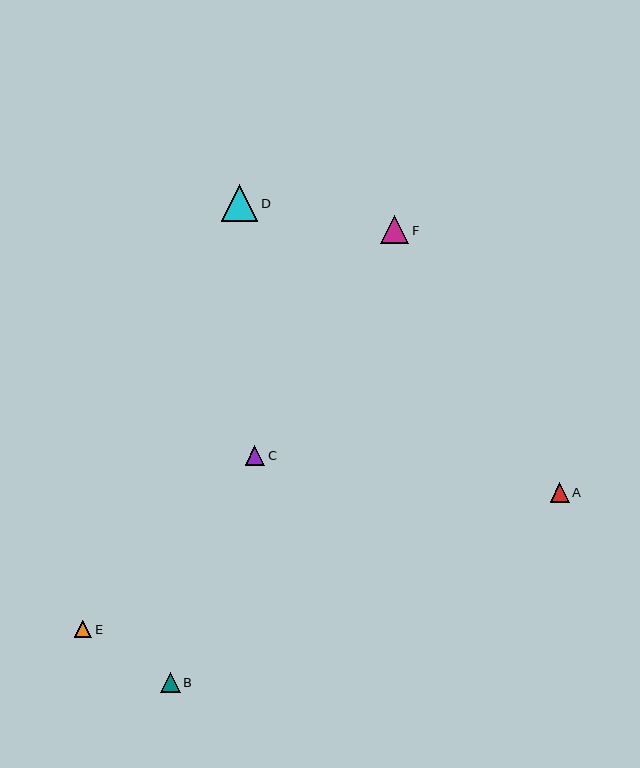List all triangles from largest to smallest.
From largest to smallest: D, F, C, B, A, E.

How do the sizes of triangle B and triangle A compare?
Triangle B and triangle A are approximately the same size.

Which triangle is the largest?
Triangle D is the largest with a size of approximately 36 pixels.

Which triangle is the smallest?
Triangle E is the smallest with a size of approximately 17 pixels.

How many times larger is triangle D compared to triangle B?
Triangle D is approximately 1.8 times the size of triangle B.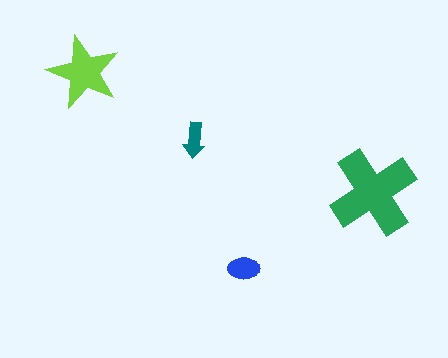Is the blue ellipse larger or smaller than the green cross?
Smaller.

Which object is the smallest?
The teal arrow.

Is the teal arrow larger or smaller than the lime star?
Smaller.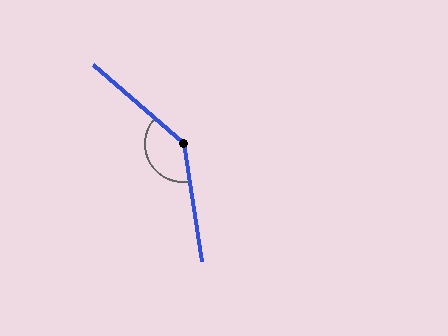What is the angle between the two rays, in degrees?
Approximately 140 degrees.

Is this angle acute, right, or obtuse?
It is obtuse.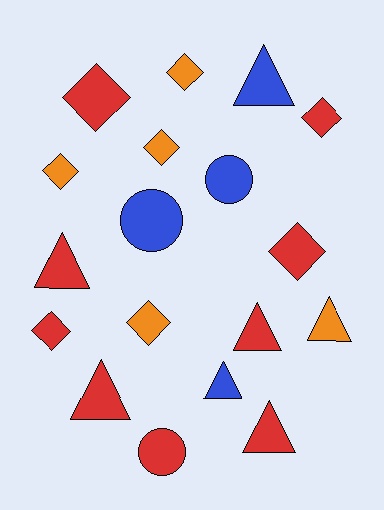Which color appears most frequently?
Red, with 9 objects.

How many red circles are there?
There is 1 red circle.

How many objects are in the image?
There are 18 objects.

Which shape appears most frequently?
Diamond, with 8 objects.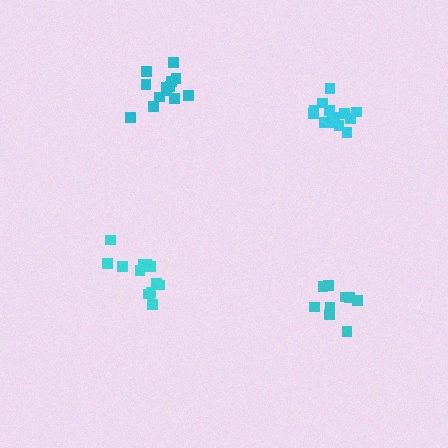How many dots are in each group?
Group 1: 12 dots, Group 2: 9 dots, Group 3: 14 dots, Group 4: 13 dots (48 total).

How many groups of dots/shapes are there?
There are 4 groups.